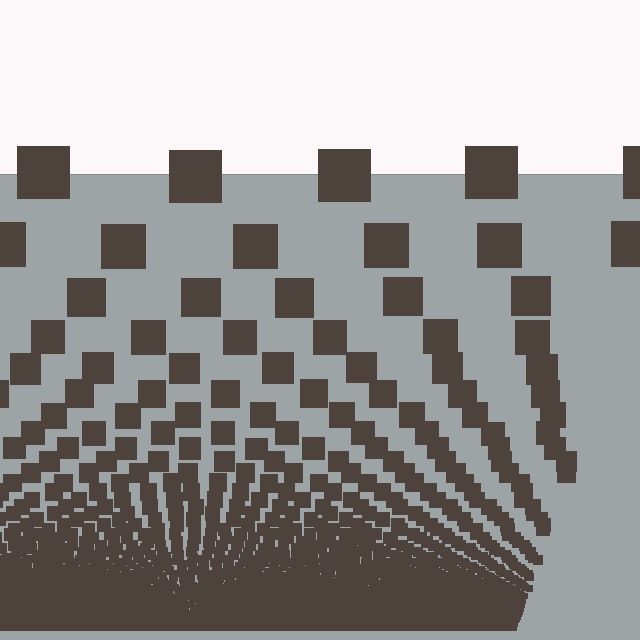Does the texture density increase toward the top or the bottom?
Density increases toward the bottom.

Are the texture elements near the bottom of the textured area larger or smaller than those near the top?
Smaller. The gradient is inverted — elements near the bottom are smaller and denser.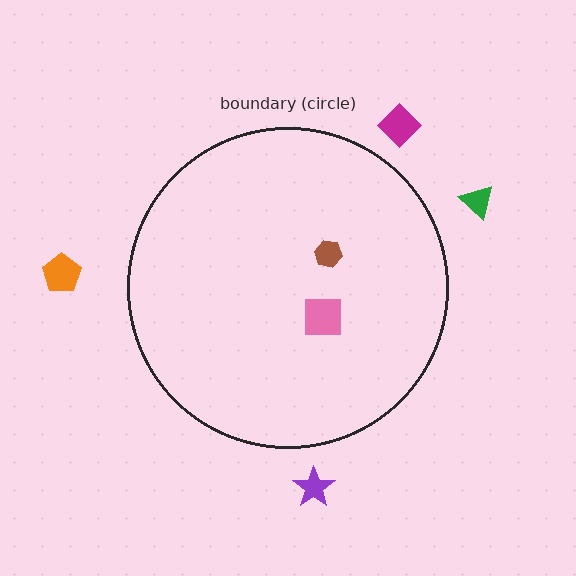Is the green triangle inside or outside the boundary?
Outside.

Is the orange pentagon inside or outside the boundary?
Outside.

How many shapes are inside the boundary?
2 inside, 4 outside.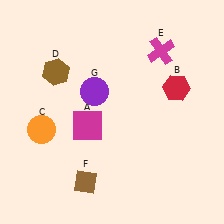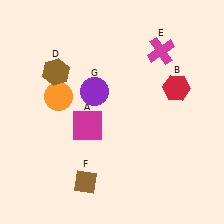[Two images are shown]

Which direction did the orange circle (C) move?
The orange circle (C) moved up.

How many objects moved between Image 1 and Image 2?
1 object moved between the two images.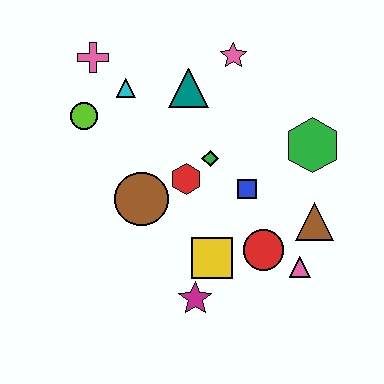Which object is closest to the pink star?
The teal triangle is closest to the pink star.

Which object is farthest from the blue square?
The pink cross is farthest from the blue square.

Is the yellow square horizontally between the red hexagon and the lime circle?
No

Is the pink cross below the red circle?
No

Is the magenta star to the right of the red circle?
No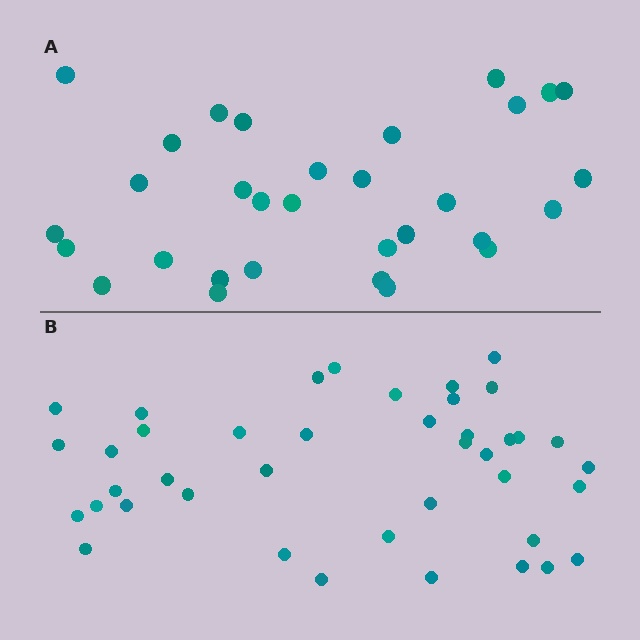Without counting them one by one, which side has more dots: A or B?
Region B (the bottom region) has more dots.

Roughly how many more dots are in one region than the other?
Region B has roughly 10 or so more dots than region A.